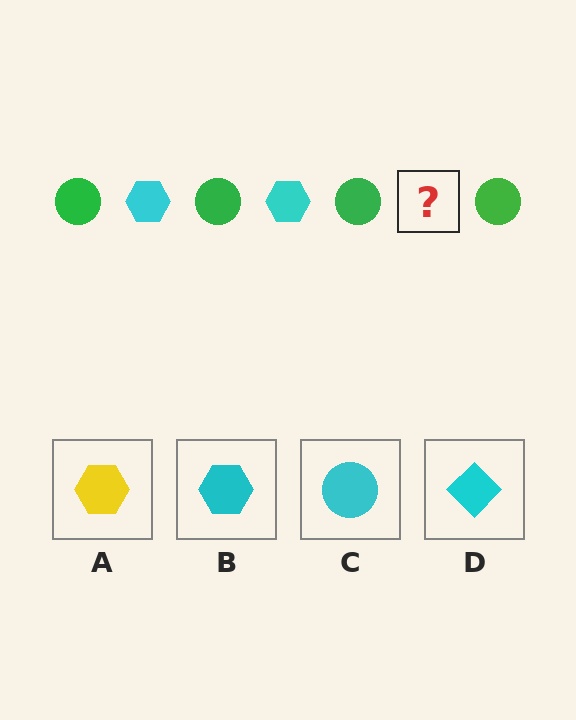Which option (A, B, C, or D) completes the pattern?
B.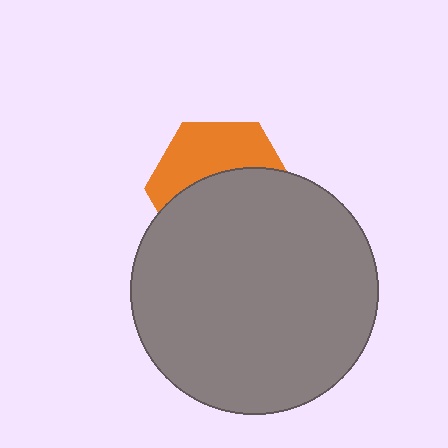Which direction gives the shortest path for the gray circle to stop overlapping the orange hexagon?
Moving down gives the shortest separation.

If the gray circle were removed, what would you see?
You would see the complete orange hexagon.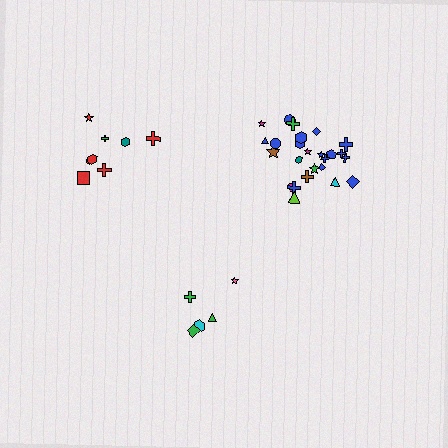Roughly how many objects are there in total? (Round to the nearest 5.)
Roughly 40 objects in total.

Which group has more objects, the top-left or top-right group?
The top-right group.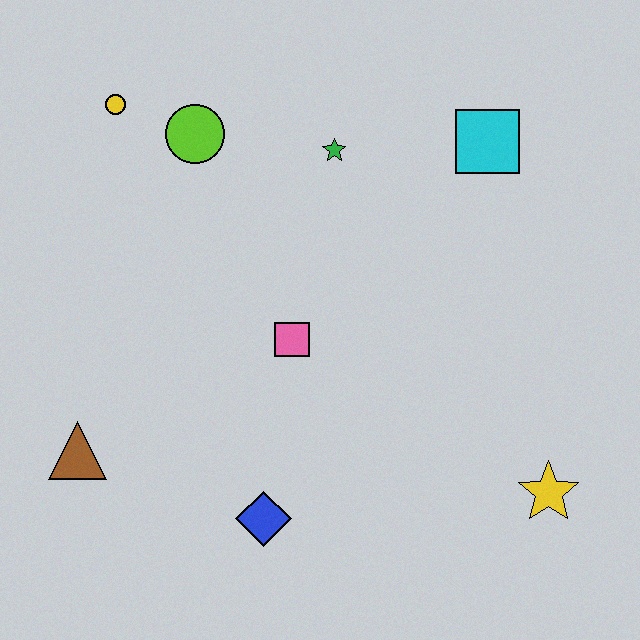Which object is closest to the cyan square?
The green star is closest to the cyan square.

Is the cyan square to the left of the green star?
No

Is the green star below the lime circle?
Yes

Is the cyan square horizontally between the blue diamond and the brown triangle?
No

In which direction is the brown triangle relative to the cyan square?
The brown triangle is to the left of the cyan square.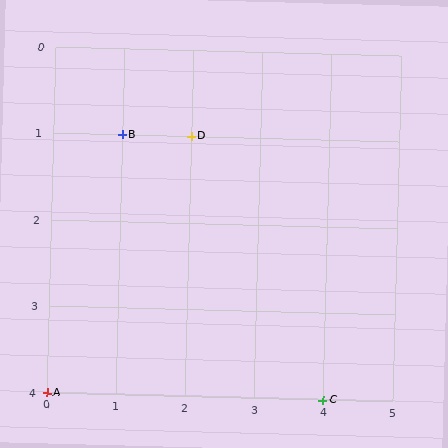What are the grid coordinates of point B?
Point B is at grid coordinates (1, 1).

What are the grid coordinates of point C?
Point C is at grid coordinates (4, 4).